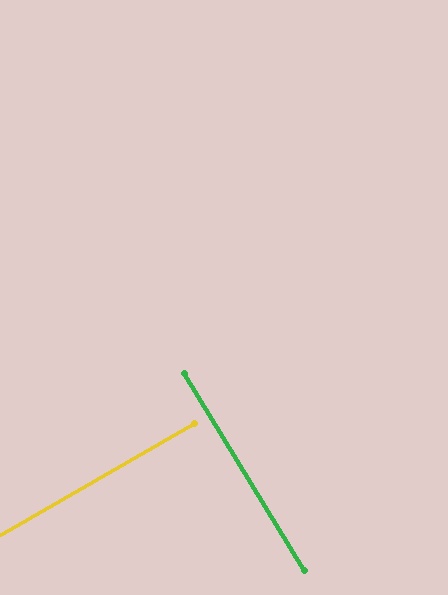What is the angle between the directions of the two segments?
Approximately 89 degrees.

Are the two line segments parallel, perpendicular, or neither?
Perpendicular — they meet at approximately 89°.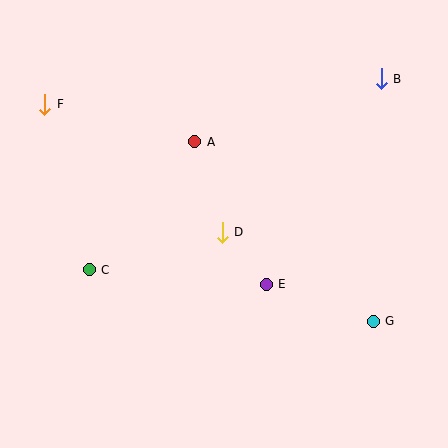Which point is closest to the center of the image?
Point D at (222, 232) is closest to the center.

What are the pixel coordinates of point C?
Point C is at (89, 270).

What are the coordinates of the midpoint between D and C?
The midpoint between D and C is at (156, 251).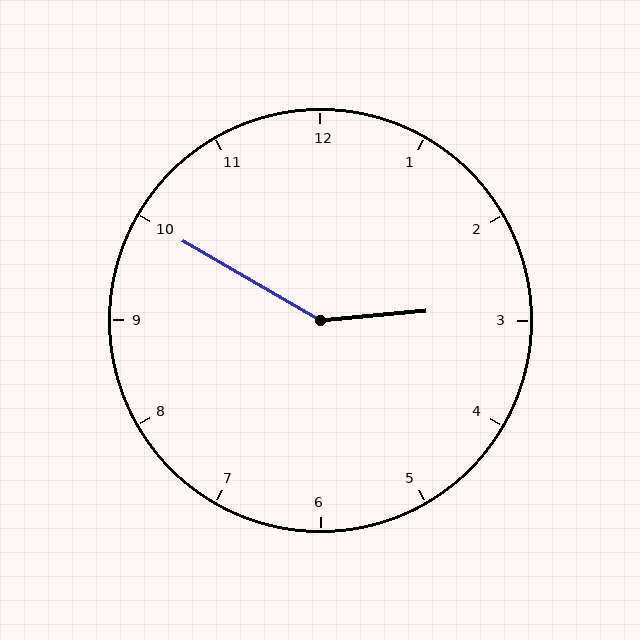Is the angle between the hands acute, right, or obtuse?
It is obtuse.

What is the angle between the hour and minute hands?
Approximately 145 degrees.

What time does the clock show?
2:50.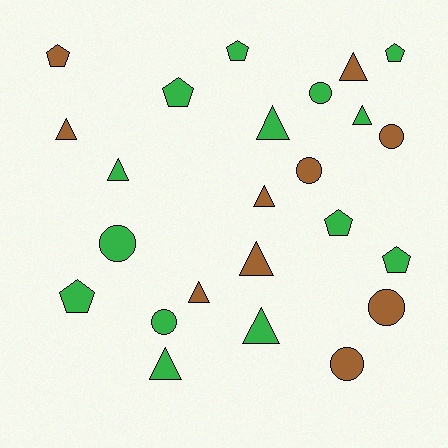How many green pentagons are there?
There are 6 green pentagons.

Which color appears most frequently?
Green, with 14 objects.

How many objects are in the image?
There are 24 objects.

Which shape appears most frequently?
Triangle, with 10 objects.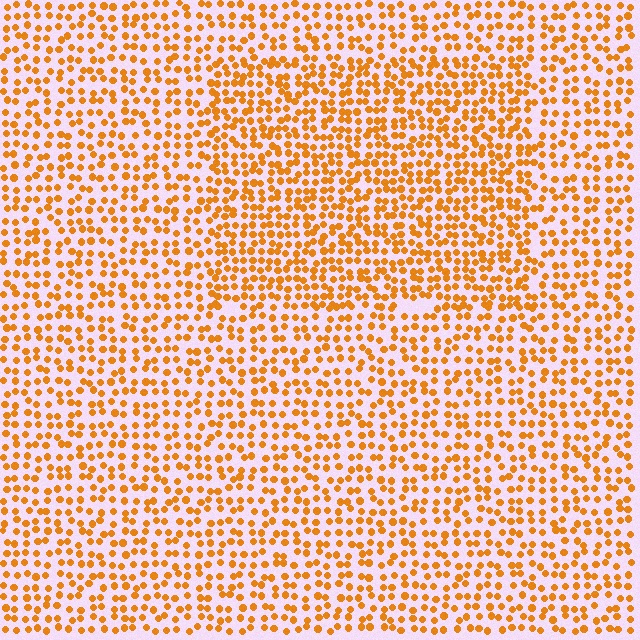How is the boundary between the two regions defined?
The boundary is defined by a change in element density (approximately 1.5x ratio). All elements are the same color, size, and shape.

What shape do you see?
I see a rectangle.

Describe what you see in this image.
The image contains small orange elements arranged at two different densities. A rectangle-shaped region is visible where the elements are more densely packed than the surrounding area.